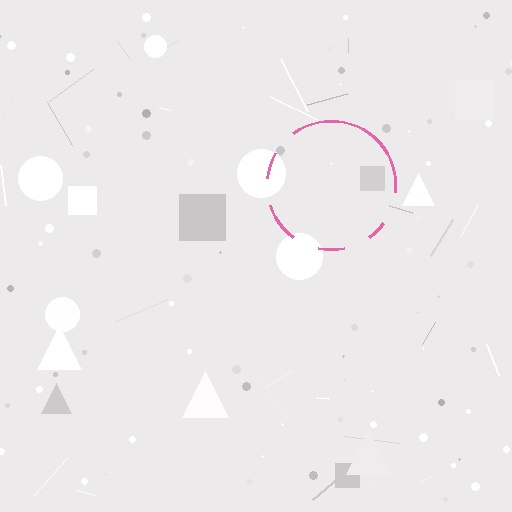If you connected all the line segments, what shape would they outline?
They would outline a circle.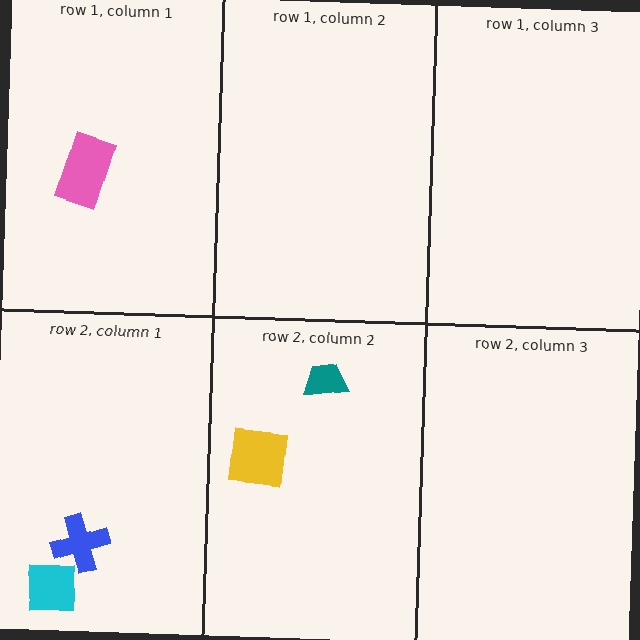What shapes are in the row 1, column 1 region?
The pink rectangle.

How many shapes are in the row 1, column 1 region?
1.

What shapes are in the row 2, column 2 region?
The yellow square, the teal trapezoid.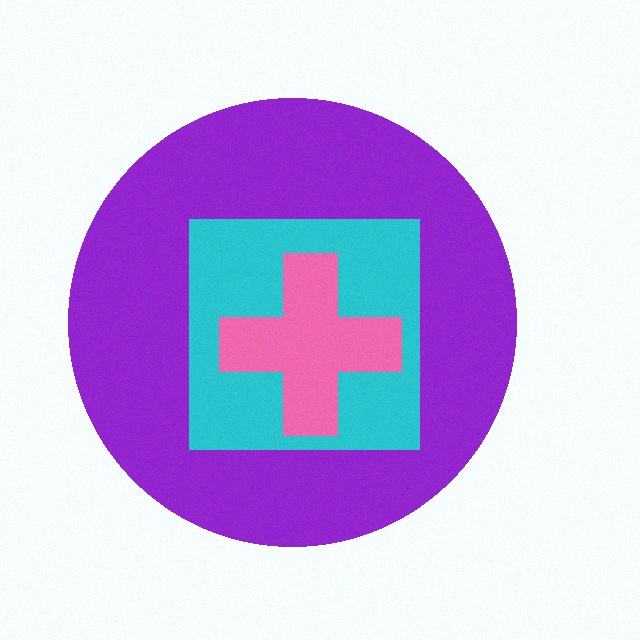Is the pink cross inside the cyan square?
Yes.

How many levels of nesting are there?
3.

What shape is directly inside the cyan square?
The pink cross.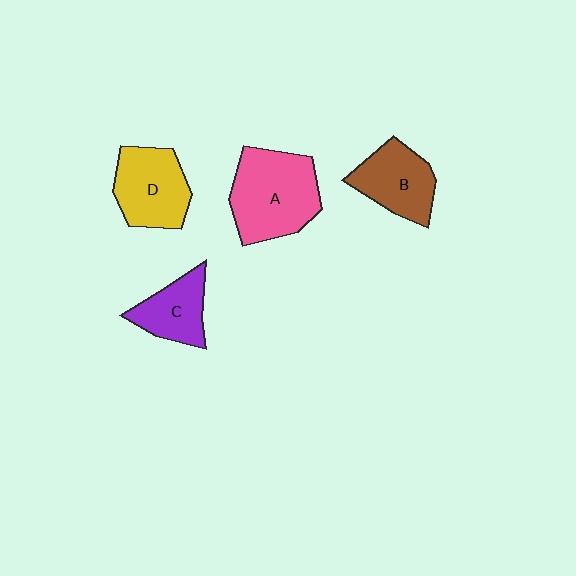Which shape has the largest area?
Shape A (pink).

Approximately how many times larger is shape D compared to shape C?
Approximately 1.3 times.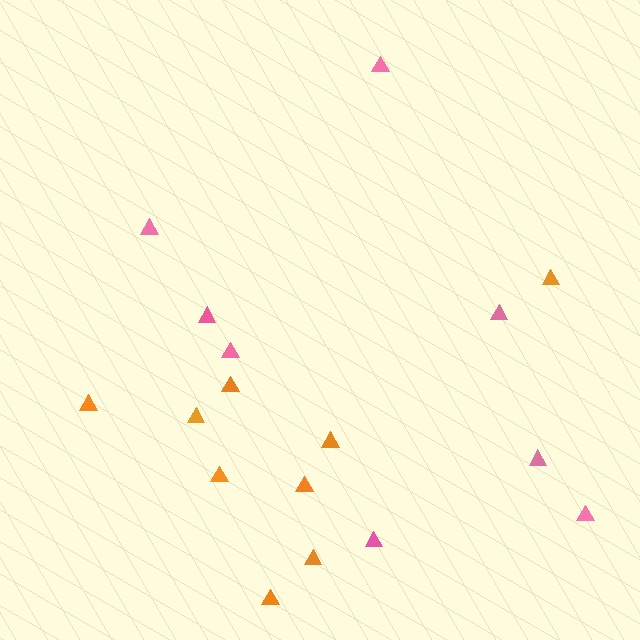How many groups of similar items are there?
There are 2 groups: one group of orange triangles (9) and one group of pink triangles (8).